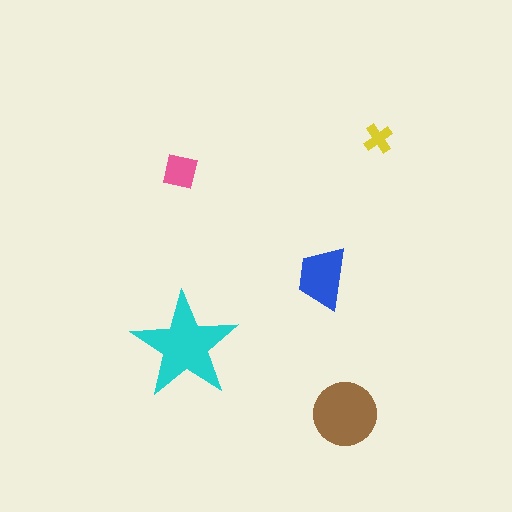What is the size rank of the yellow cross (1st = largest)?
5th.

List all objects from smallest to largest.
The yellow cross, the pink square, the blue trapezoid, the brown circle, the cyan star.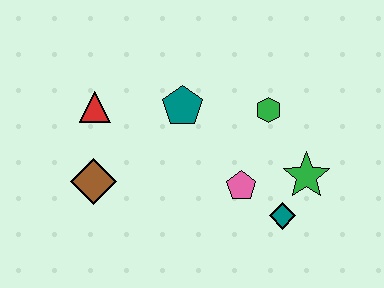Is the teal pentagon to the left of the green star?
Yes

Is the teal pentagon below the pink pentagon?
No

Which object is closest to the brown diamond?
The red triangle is closest to the brown diamond.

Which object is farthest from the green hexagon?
The brown diamond is farthest from the green hexagon.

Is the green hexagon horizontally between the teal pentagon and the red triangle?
No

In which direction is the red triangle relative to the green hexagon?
The red triangle is to the left of the green hexagon.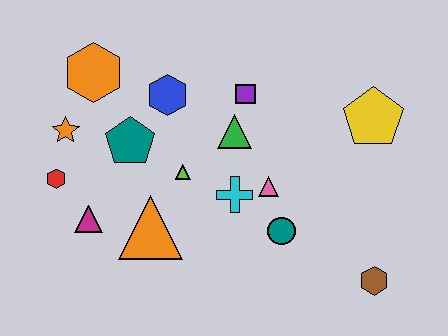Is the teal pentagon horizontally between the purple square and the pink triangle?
No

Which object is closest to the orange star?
The red hexagon is closest to the orange star.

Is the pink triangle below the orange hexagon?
Yes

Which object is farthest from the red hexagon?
The brown hexagon is farthest from the red hexagon.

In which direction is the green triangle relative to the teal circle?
The green triangle is above the teal circle.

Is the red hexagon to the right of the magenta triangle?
No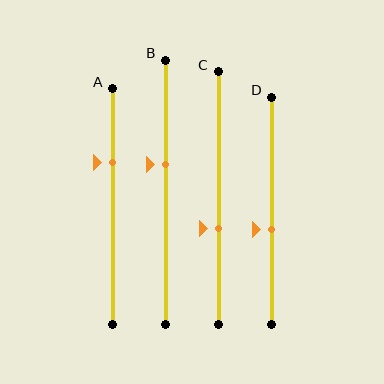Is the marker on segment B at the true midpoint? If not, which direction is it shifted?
No, the marker on segment B is shifted upward by about 11% of the segment length.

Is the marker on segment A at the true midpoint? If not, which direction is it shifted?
No, the marker on segment A is shifted upward by about 19% of the segment length.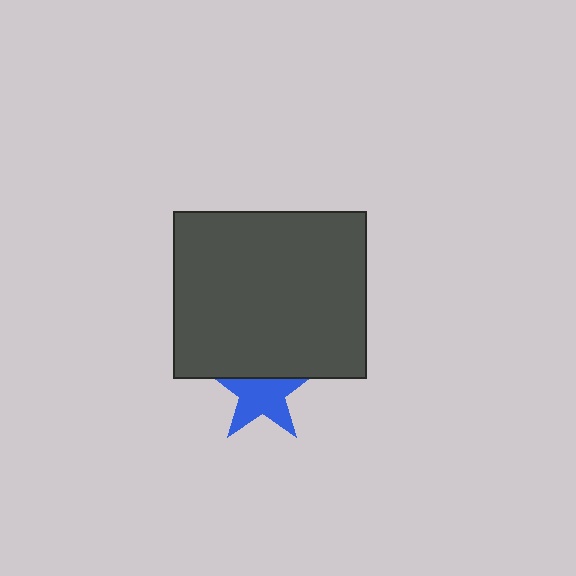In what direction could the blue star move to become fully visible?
The blue star could move down. That would shift it out from behind the dark gray rectangle entirely.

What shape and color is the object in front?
The object in front is a dark gray rectangle.